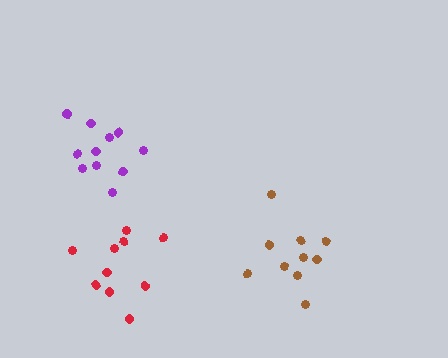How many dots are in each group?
Group 1: 10 dots, Group 2: 11 dots, Group 3: 10 dots (31 total).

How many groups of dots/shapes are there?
There are 3 groups.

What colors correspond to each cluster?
The clusters are colored: brown, purple, red.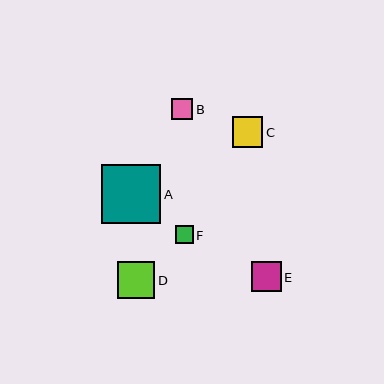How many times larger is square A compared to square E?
Square A is approximately 2.0 times the size of square E.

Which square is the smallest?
Square F is the smallest with a size of approximately 18 pixels.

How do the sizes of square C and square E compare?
Square C and square E are approximately the same size.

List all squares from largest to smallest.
From largest to smallest: A, D, C, E, B, F.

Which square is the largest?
Square A is the largest with a size of approximately 59 pixels.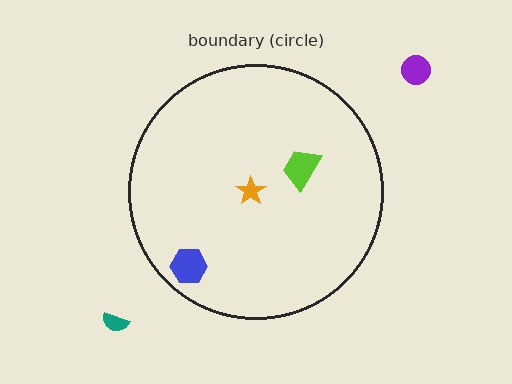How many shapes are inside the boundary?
3 inside, 2 outside.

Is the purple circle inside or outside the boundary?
Outside.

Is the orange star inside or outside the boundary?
Inside.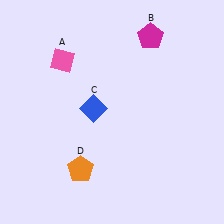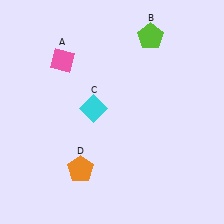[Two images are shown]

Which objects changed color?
B changed from magenta to lime. C changed from blue to cyan.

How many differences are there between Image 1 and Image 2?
There are 2 differences between the two images.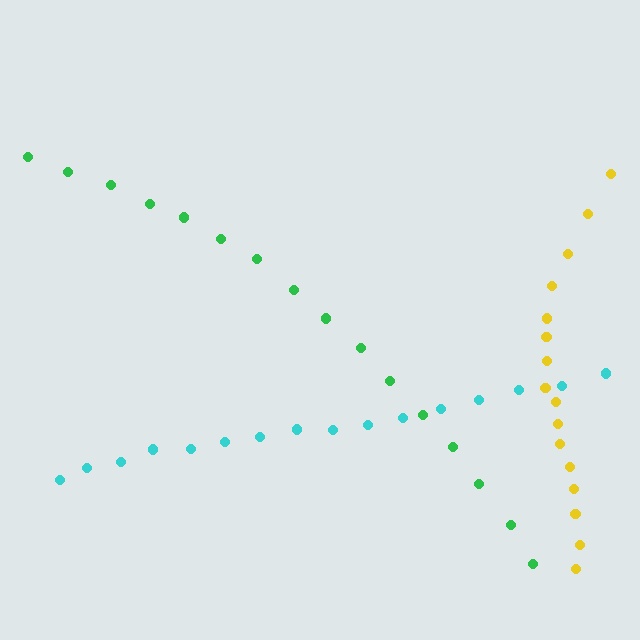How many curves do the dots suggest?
There are 3 distinct paths.